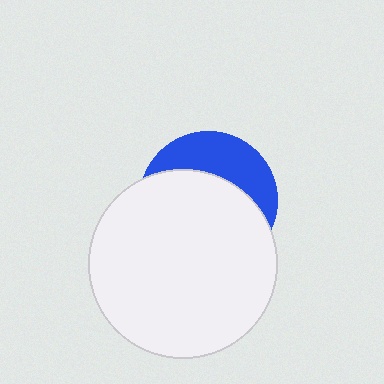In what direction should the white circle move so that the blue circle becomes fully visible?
The white circle should move down. That is the shortest direction to clear the overlap and leave the blue circle fully visible.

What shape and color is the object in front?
The object in front is a white circle.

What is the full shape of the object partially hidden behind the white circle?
The partially hidden object is a blue circle.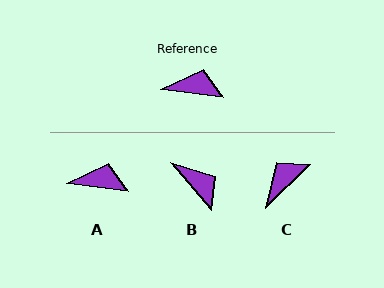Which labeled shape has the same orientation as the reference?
A.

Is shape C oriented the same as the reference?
No, it is off by about 52 degrees.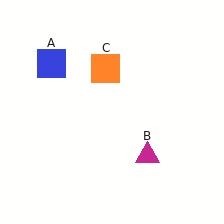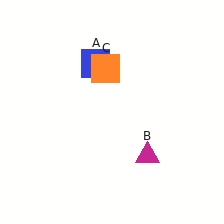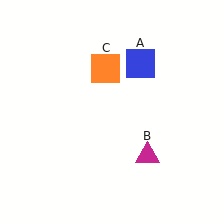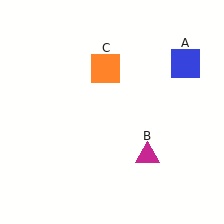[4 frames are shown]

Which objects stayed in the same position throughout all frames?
Magenta triangle (object B) and orange square (object C) remained stationary.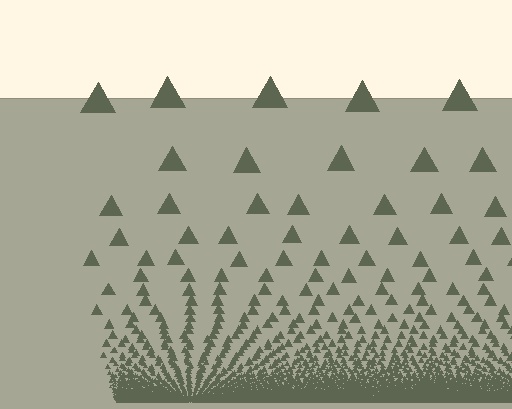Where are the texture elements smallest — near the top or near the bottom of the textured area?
Near the bottom.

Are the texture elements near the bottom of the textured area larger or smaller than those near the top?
Smaller. The gradient is inverted — elements near the bottom are smaller and denser.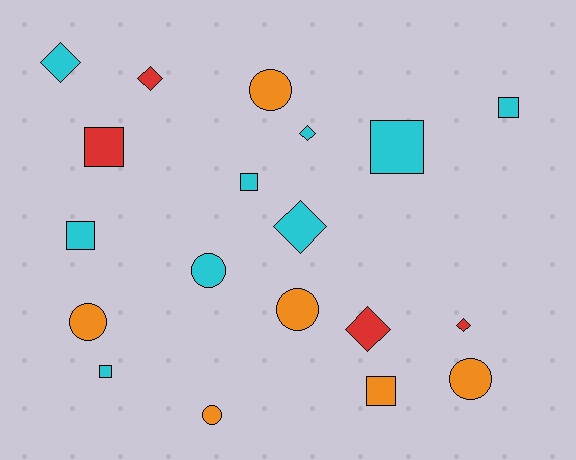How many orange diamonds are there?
There are no orange diamonds.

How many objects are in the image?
There are 19 objects.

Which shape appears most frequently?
Square, with 7 objects.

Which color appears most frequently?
Cyan, with 9 objects.